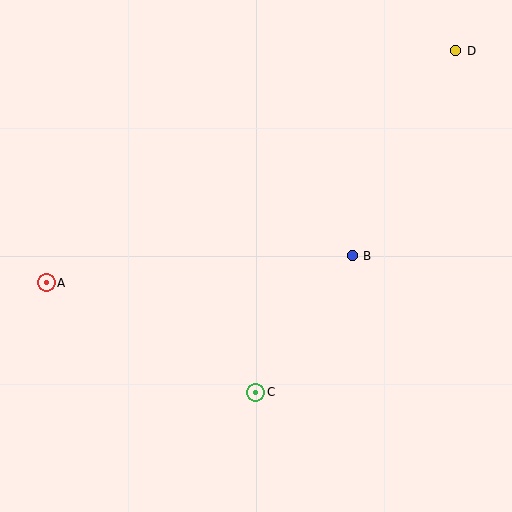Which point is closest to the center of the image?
Point B at (352, 256) is closest to the center.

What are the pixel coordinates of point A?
Point A is at (46, 283).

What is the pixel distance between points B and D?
The distance between B and D is 230 pixels.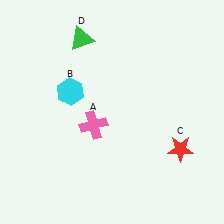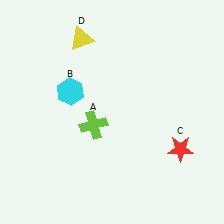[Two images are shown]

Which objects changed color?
A changed from pink to lime. D changed from green to yellow.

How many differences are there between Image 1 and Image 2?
There are 2 differences between the two images.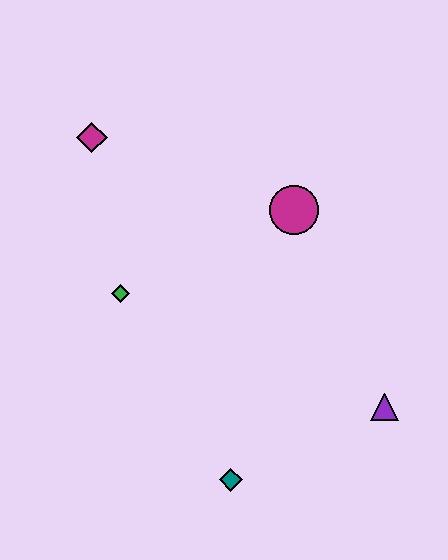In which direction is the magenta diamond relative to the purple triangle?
The magenta diamond is to the left of the purple triangle.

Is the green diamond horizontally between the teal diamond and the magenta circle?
No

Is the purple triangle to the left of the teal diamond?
No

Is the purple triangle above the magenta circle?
No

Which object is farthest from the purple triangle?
The magenta diamond is farthest from the purple triangle.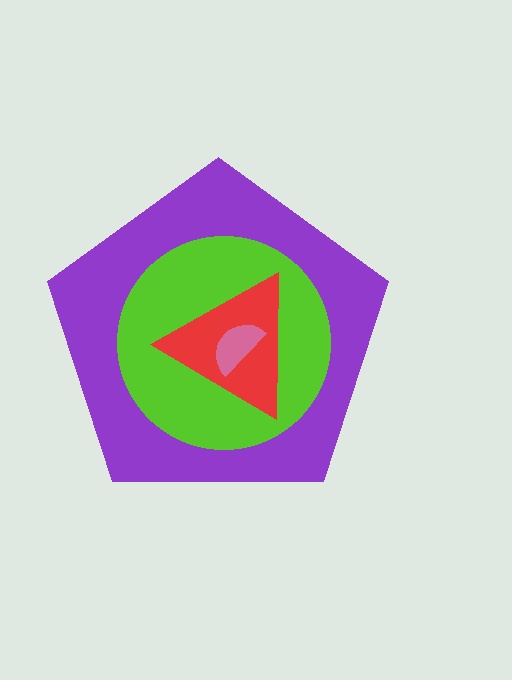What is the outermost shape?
The purple pentagon.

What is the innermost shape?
The pink semicircle.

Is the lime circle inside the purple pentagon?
Yes.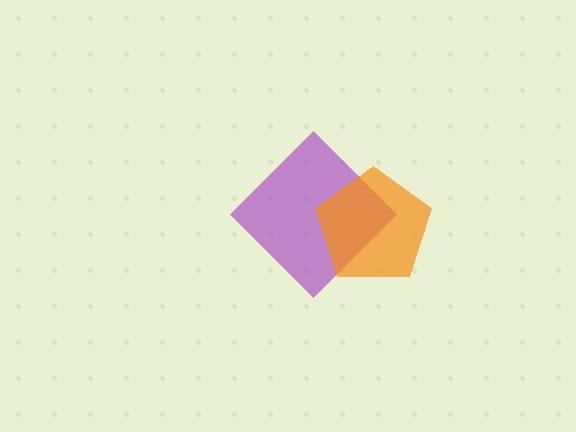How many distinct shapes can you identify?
There are 2 distinct shapes: a purple diamond, an orange pentagon.